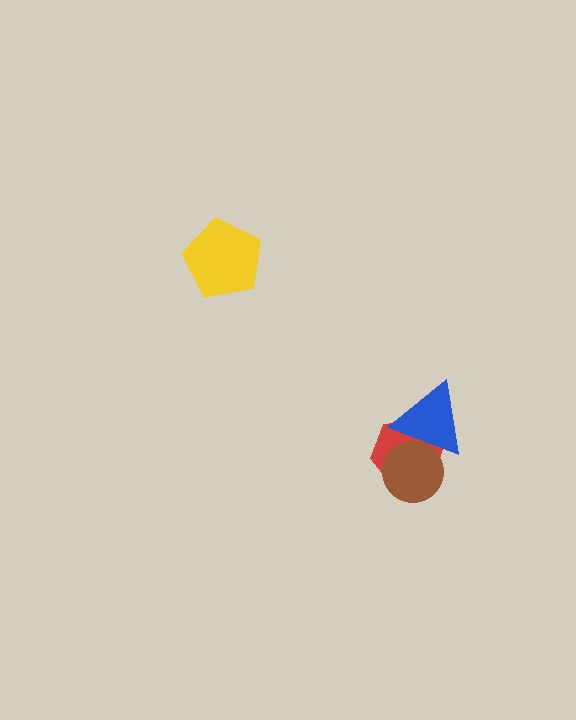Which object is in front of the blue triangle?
The brown circle is in front of the blue triangle.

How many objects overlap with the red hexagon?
2 objects overlap with the red hexagon.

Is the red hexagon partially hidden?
Yes, it is partially covered by another shape.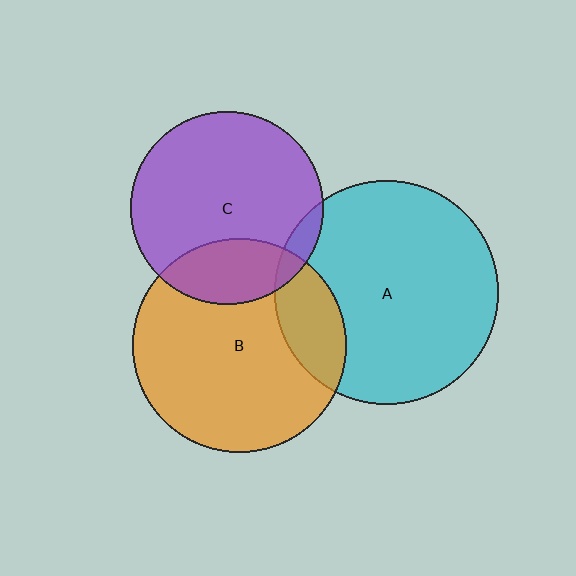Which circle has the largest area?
Circle A (cyan).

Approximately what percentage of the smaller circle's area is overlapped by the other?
Approximately 5%.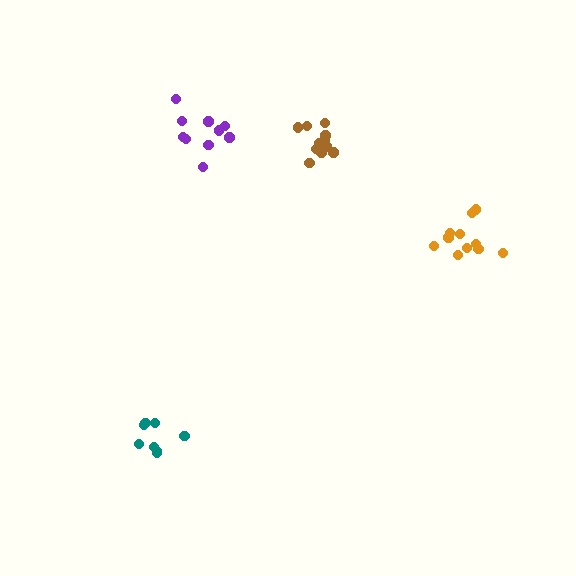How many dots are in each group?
Group 1: 11 dots, Group 2: 10 dots, Group 3: 12 dots, Group 4: 8 dots (41 total).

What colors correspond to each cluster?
The clusters are colored: orange, purple, brown, teal.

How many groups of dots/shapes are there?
There are 4 groups.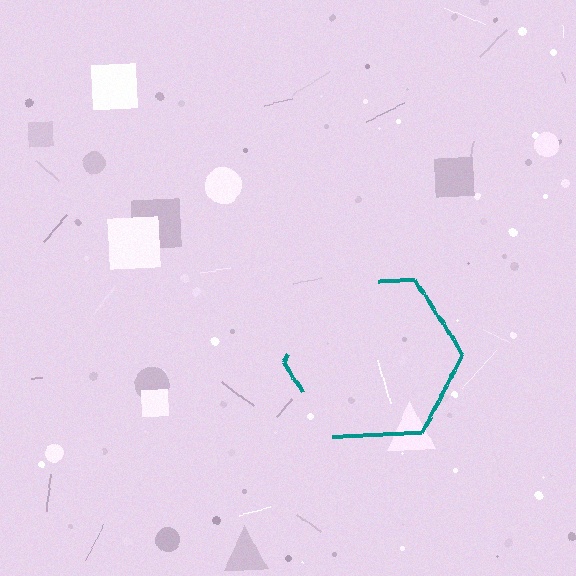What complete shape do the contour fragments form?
The contour fragments form a hexagon.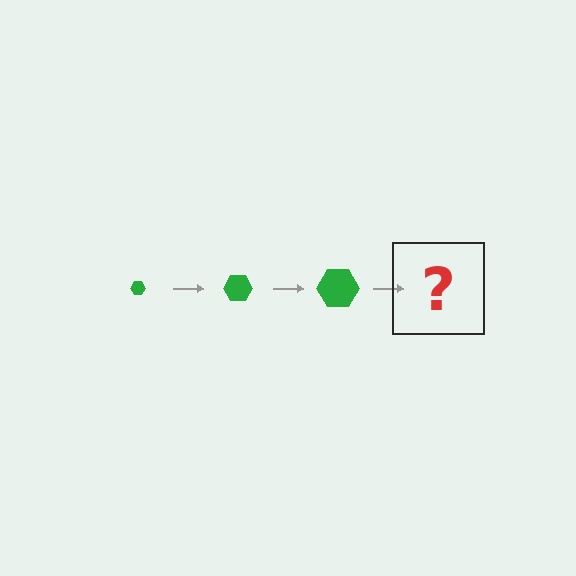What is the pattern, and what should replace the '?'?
The pattern is that the hexagon gets progressively larger each step. The '?' should be a green hexagon, larger than the previous one.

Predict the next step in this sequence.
The next step is a green hexagon, larger than the previous one.